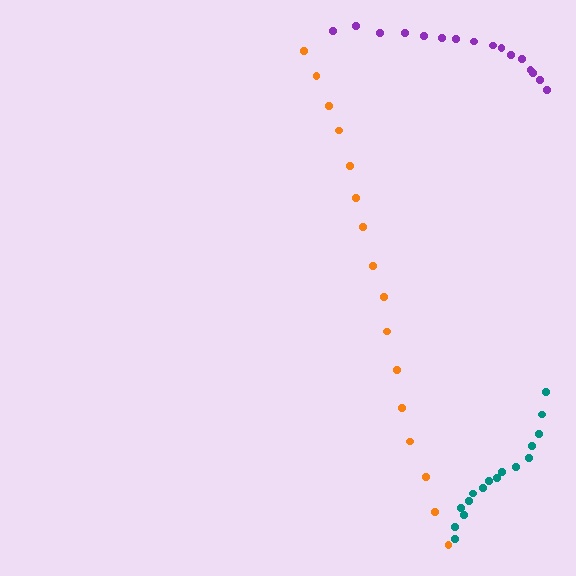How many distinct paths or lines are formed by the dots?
There are 3 distinct paths.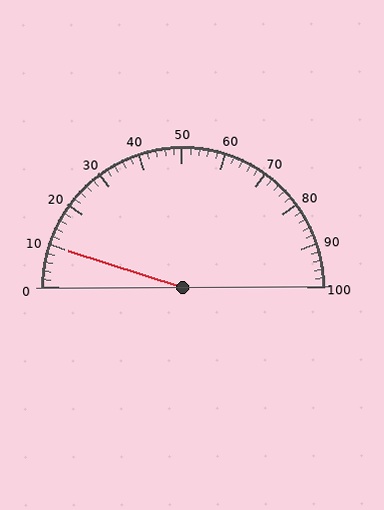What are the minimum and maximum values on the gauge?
The gauge ranges from 0 to 100.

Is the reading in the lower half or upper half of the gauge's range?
The reading is in the lower half of the range (0 to 100).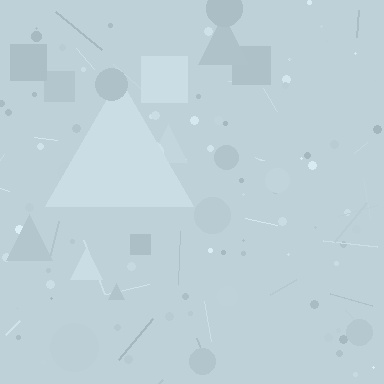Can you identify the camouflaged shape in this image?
The camouflaged shape is a triangle.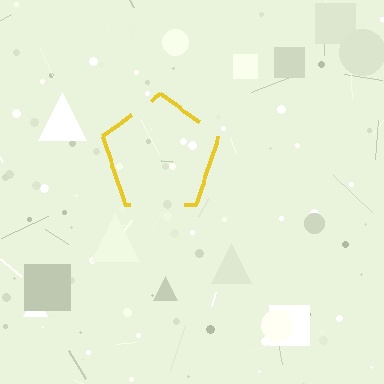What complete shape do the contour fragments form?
The contour fragments form a pentagon.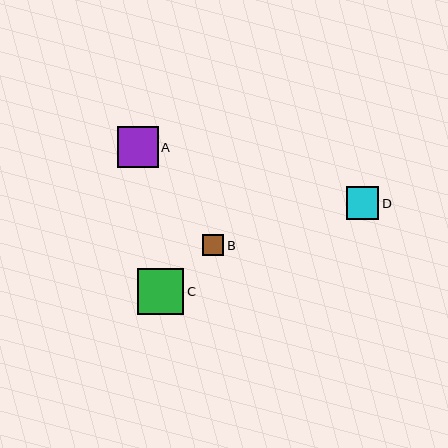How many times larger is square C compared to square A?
Square C is approximately 1.2 times the size of square A.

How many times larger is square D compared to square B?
Square D is approximately 1.5 times the size of square B.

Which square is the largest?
Square C is the largest with a size of approximately 46 pixels.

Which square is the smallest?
Square B is the smallest with a size of approximately 21 pixels.